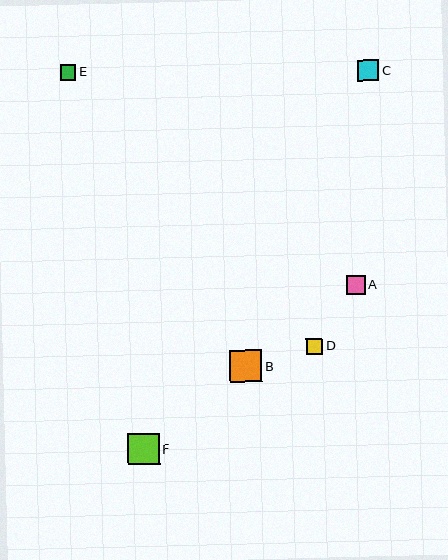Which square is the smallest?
Square E is the smallest with a size of approximately 16 pixels.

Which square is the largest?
Square B is the largest with a size of approximately 32 pixels.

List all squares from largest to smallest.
From largest to smallest: B, F, C, A, D, E.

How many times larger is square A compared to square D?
Square A is approximately 1.1 times the size of square D.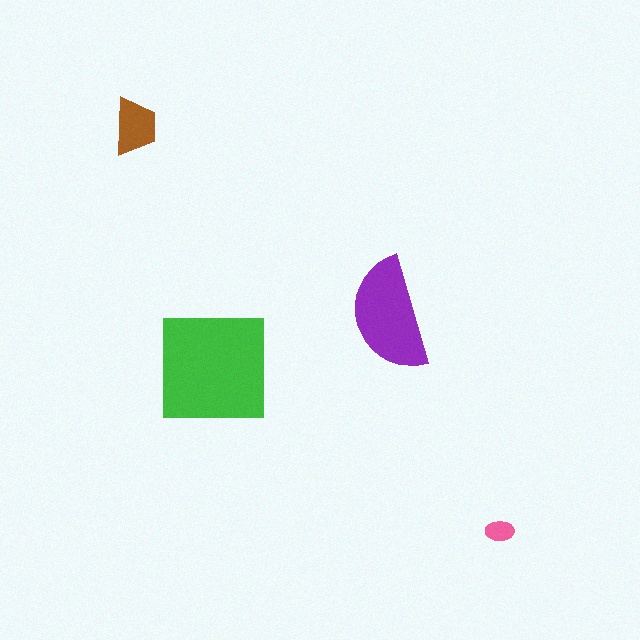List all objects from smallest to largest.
The pink ellipse, the brown trapezoid, the purple semicircle, the green square.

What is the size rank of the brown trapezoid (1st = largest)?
3rd.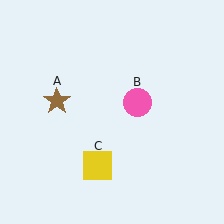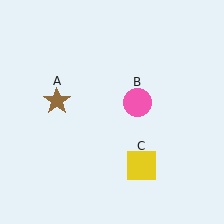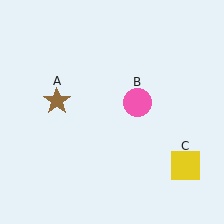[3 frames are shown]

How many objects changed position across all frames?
1 object changed position: yellow square (object C).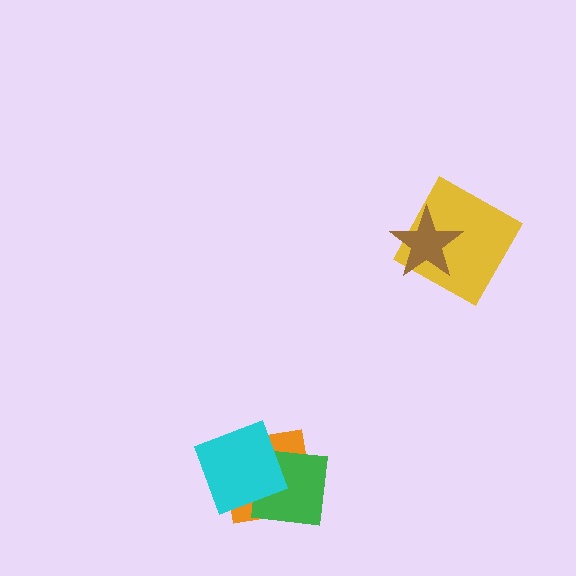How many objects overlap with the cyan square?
2 objects overlap with the cyan square.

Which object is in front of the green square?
The cyan square is in front of the green square.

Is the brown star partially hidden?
No, no other shape covers it.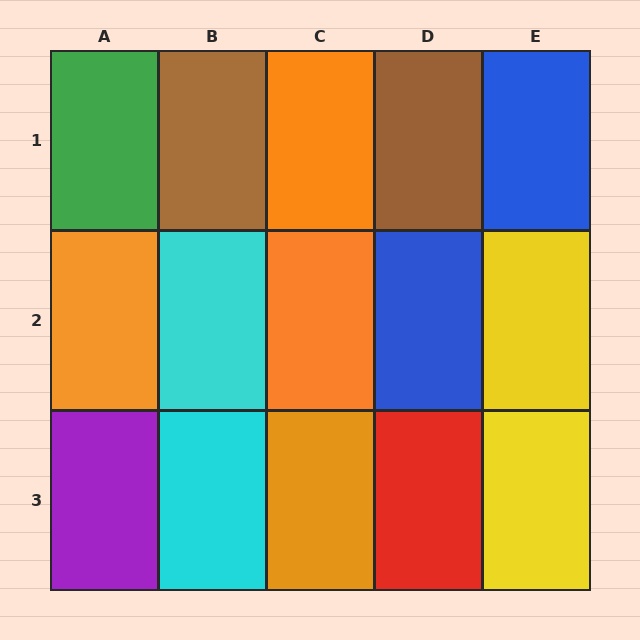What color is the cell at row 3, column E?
Yellow.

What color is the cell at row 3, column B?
Cyan.